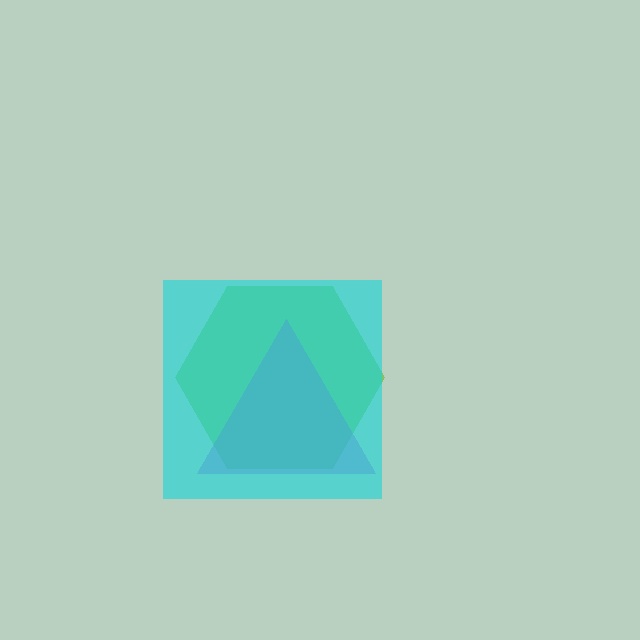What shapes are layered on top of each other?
The layered shapes are: a lime hexagon, a purple triangle, a cyan square.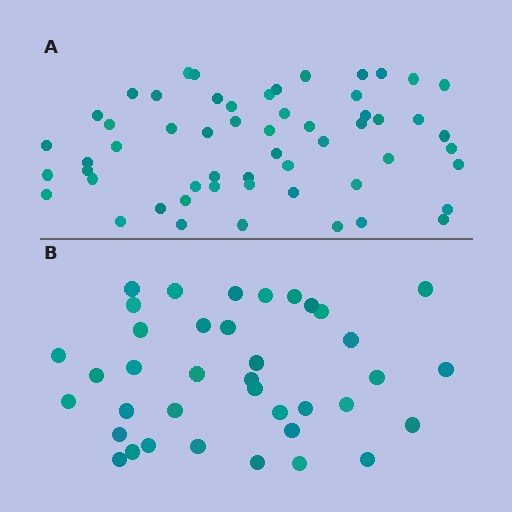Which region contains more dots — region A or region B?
Region A (the top region) has more dots.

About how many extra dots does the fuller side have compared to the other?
Region A has approximately 20 more dots than region B.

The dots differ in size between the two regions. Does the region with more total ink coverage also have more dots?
No. Region B has more total ink coverage because its dots are larger, but region A actually contains more individual dots. Total area can be misleading — the number of items is what matters here.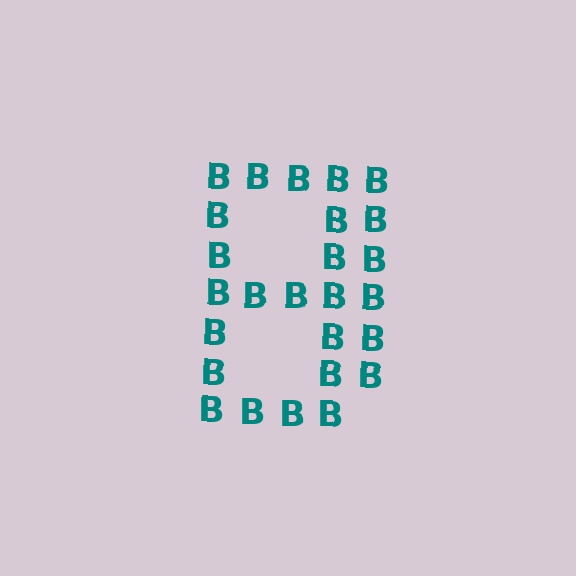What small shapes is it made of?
It is made of small letter B's.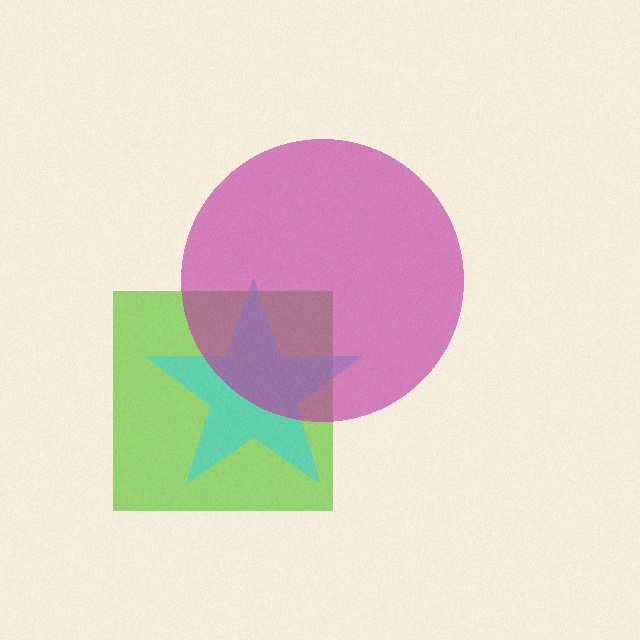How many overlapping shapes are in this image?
There are 3 overlapping shapes in the image.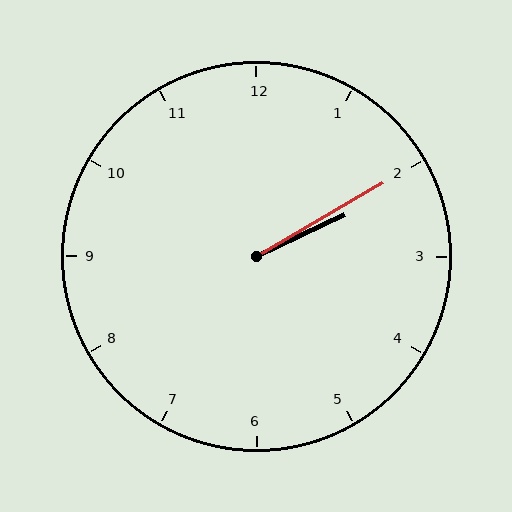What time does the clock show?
2:10.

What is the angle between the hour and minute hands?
Approximately 5 degrees.